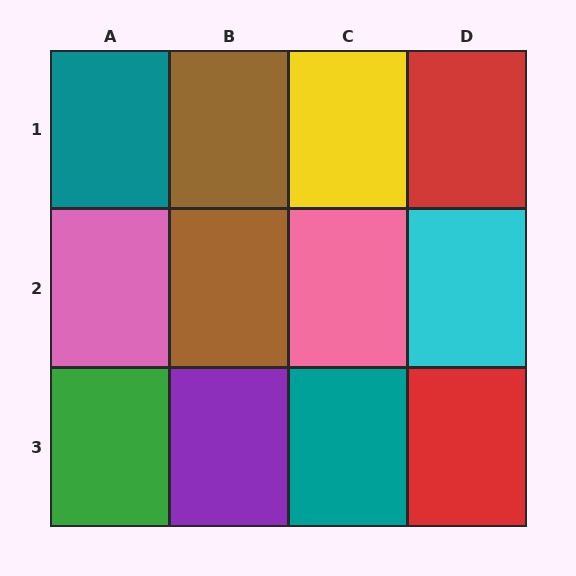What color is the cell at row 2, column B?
Brown.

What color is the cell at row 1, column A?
Teal.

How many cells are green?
1 cell is green.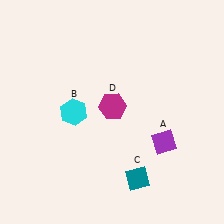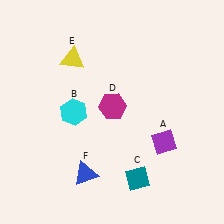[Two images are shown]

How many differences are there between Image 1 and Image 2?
There are 2 differences between the two images.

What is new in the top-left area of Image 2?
A yellow triangle (E) was added in the top-left area of Image 2.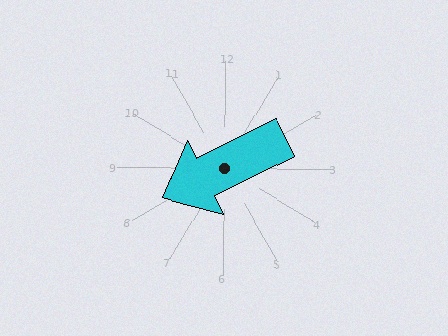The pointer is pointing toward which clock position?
Roughly 8 o'clock.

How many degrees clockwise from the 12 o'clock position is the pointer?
Approximately 243 degrees.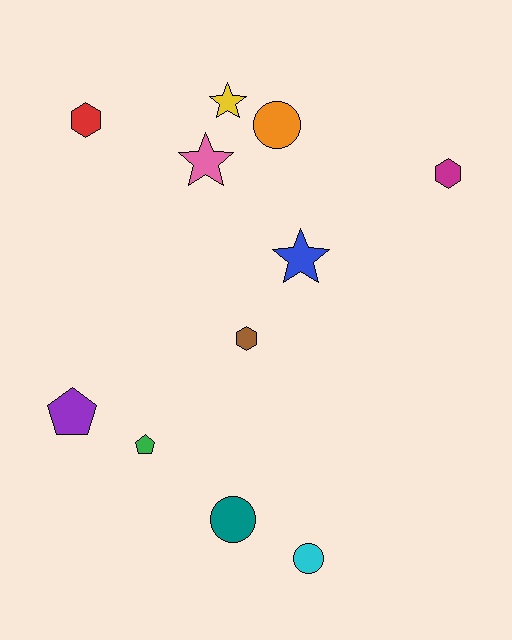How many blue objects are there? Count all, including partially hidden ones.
There is 1 blue object.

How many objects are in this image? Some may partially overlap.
There are 11 objects.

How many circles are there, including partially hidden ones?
There are 3 circles.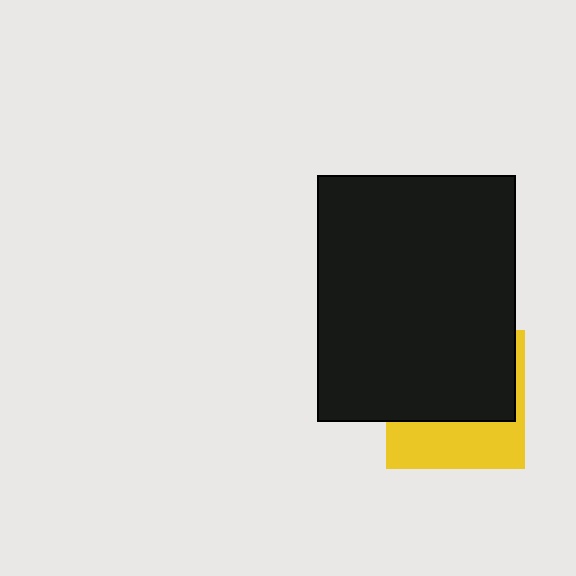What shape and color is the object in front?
The object in front is a black rectangle.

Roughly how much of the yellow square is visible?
A small part of it is visible (roughly 39%).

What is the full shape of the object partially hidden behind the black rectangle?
The partially hidden object is a yellow square.